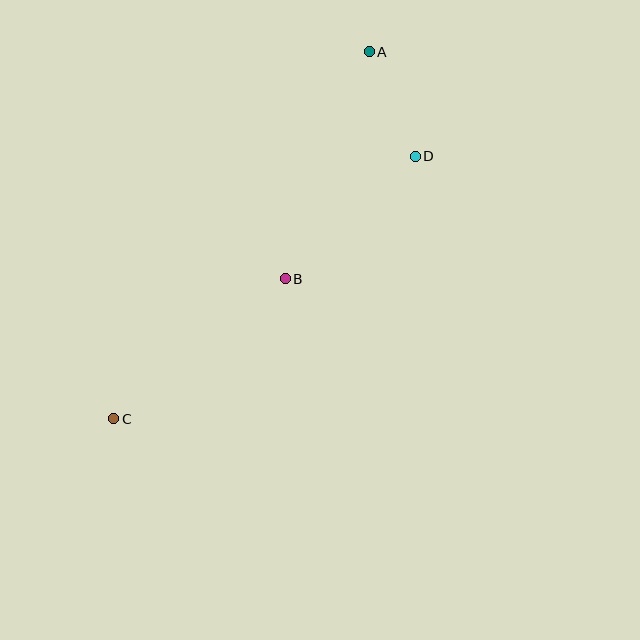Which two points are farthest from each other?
Points A and C are farthest from each other.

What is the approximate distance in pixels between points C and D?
The distance between C and D is approximately 400 pixels.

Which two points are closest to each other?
Points A and D are closest to each other.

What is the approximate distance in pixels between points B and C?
The distance between B and C is approximately 221 pixels.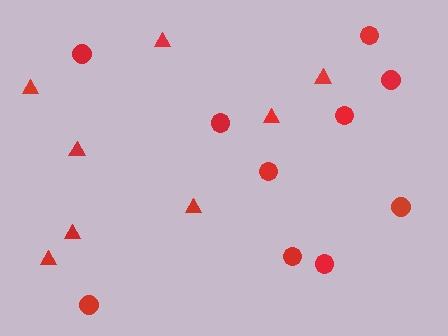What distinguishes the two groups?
There are 2 groups: one group of circles (10) and one group of triangles (8).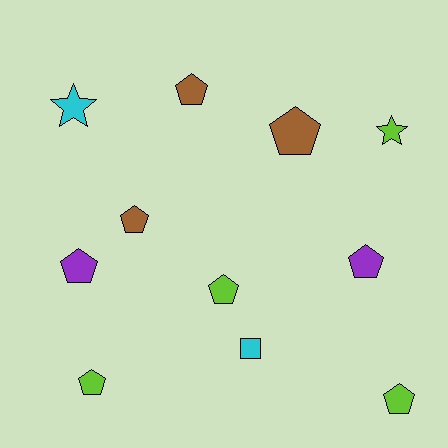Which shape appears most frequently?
Pentagon, with 8 objects.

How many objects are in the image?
There are 11 objects.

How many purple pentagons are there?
There are 2 purple pentagons.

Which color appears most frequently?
Lime, with 4 objects.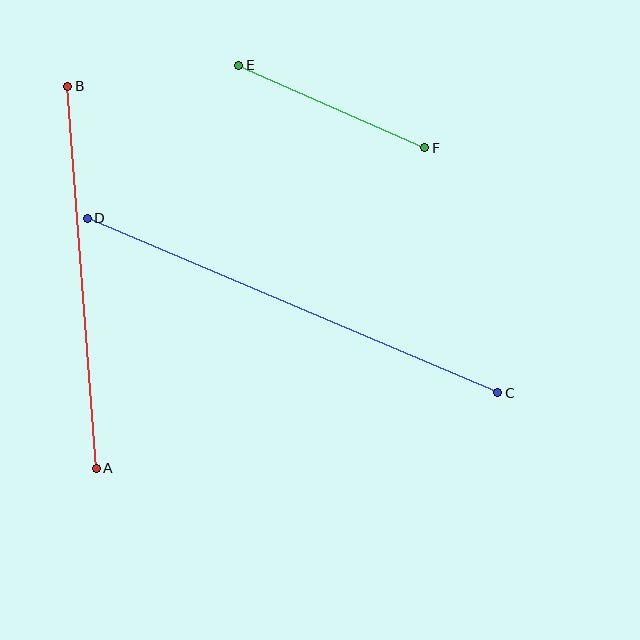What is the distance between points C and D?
The distance is approximately 446 pixels.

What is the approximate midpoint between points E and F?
The midpoint is at approximately (332, 107) pixels.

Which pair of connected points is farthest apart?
Points C and D are farthest apart.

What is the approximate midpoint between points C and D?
The midpoint is at approximately (293, 305) pixels.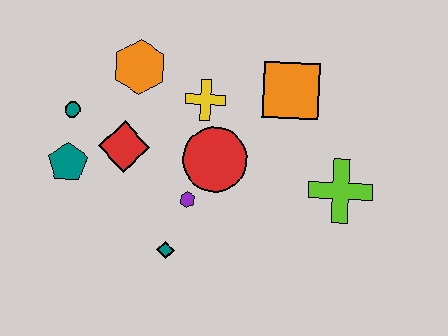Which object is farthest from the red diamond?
The lime cross is farthest from the red diamond.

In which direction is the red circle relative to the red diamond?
The red circle is to the right of the red diamond.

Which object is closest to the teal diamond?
The purple hexagon is closest to the teal diamond.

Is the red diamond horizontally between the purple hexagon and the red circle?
No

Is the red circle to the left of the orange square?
Yes